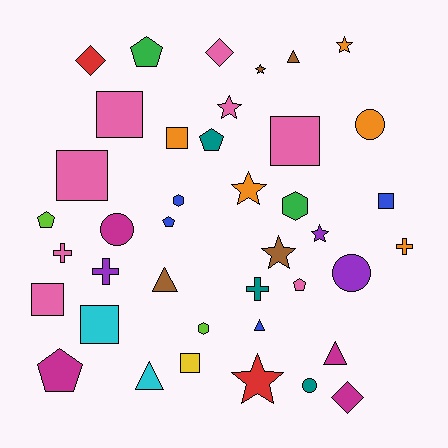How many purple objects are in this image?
There are 3 purple objects.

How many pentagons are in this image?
There are 6 pentagons.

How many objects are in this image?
There are 40 objects.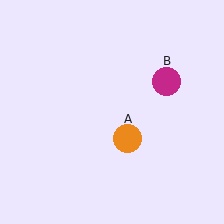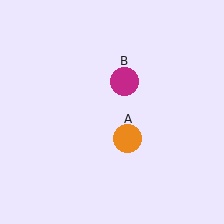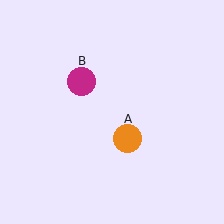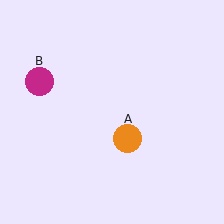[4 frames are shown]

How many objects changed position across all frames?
1 object changed position: magenta circle (object B).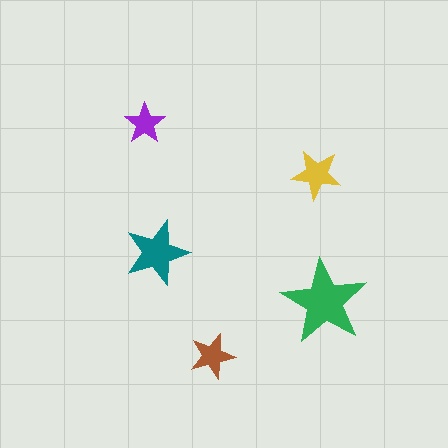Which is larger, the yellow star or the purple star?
The yellow one.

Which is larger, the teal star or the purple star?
The teal one.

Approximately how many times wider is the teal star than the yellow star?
About 1.5 times wider.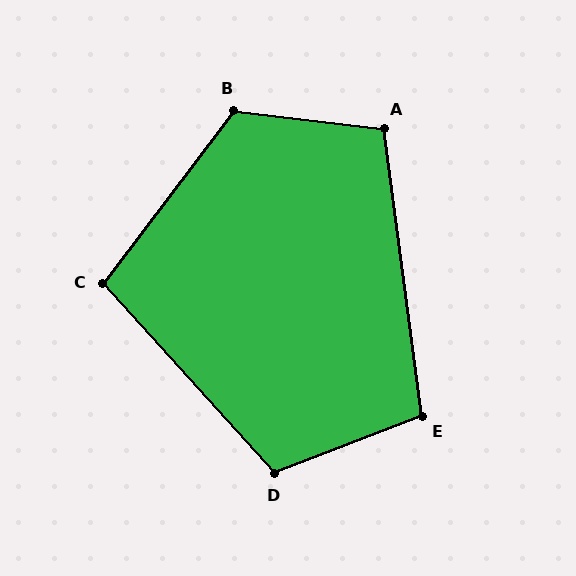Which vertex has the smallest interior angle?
C, at approximately 101 degrees.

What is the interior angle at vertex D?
Approximately 111 degrees (obtuse).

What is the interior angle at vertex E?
Approximately 103 degrees (obtuse).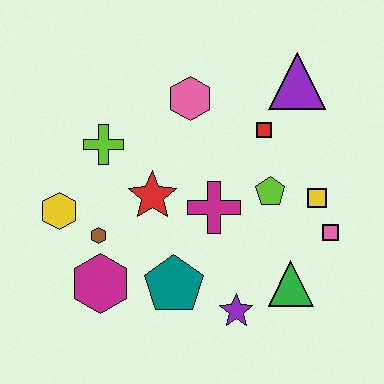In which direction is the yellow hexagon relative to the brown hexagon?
The yellow hexagon is to the left of the brown hexagon.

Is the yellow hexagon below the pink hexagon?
Yes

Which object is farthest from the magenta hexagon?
The purple triangle is farthest from the magenta hexagon.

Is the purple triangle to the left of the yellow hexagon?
No